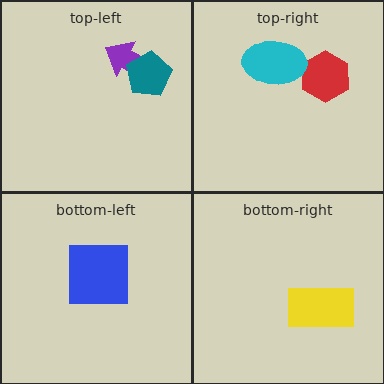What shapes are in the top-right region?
The red hexagon, the cyan ellipse.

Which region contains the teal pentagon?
The top-left region.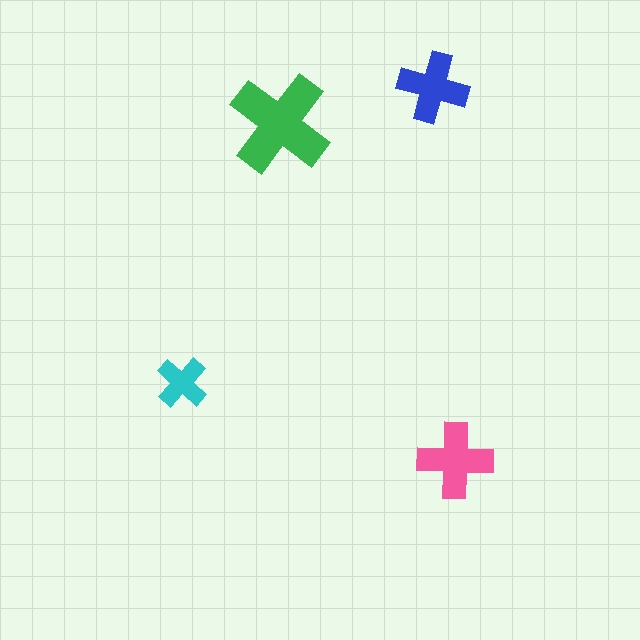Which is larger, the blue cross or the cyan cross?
The blue one.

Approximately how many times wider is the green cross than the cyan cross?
About 2 times wider.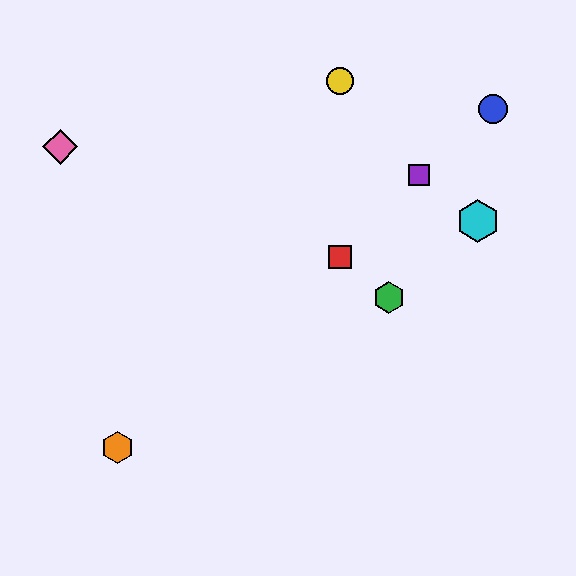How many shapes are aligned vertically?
2 shapes (the red square, the yellow circle) are aligned vertically.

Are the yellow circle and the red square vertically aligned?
Yes, both are at x≈340.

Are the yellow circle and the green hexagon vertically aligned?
No, the yellow circle is at x≈340 and the green hexagon is at x≈389.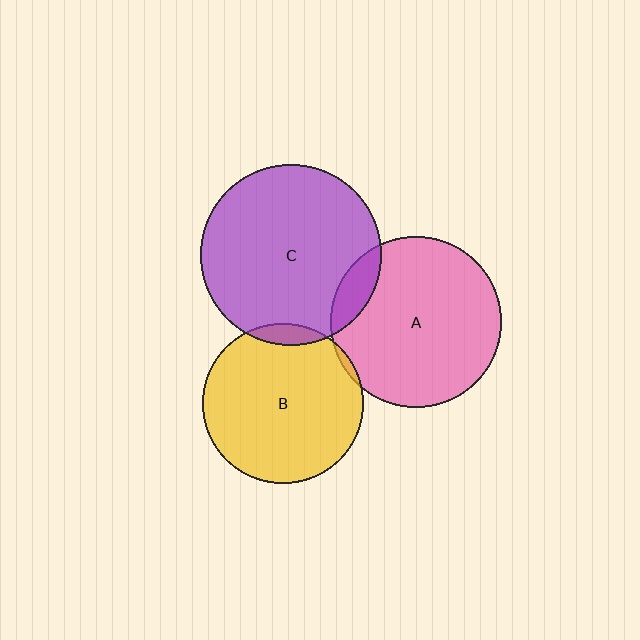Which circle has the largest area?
Circle C (purple).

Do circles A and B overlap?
Yes.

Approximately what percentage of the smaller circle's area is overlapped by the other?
Approximately 5%.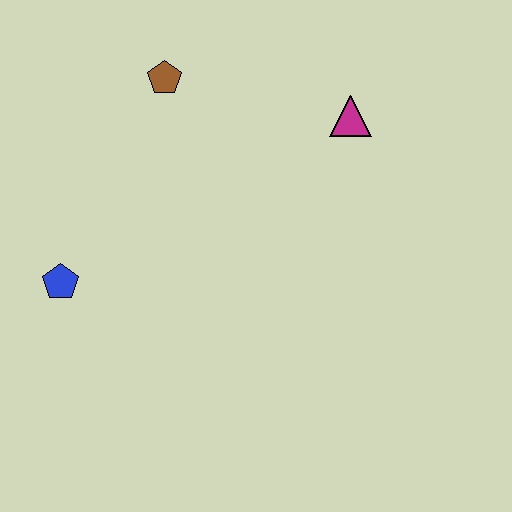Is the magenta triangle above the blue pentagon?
Yes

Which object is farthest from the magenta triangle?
The blue pentagon is farthest from the magenta triangle.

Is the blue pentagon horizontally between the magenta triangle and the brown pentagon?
No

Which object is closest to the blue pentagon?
The brown pentagon is closest to the blue pentagon.